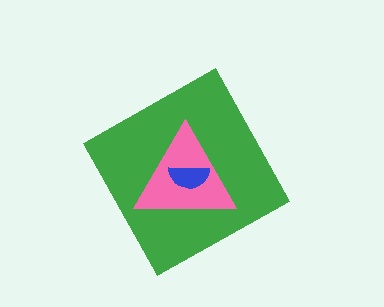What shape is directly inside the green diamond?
The pink triangle.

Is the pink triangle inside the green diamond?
Yes.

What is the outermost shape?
The green diamond.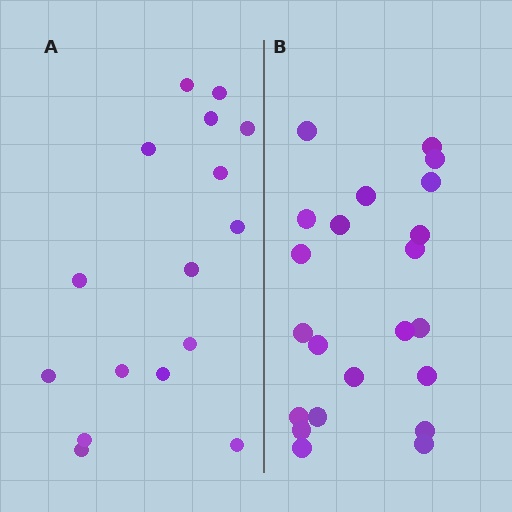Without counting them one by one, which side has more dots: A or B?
Region B (the right region) has more dots.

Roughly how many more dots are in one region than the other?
Region B has about 6 more dots than region A.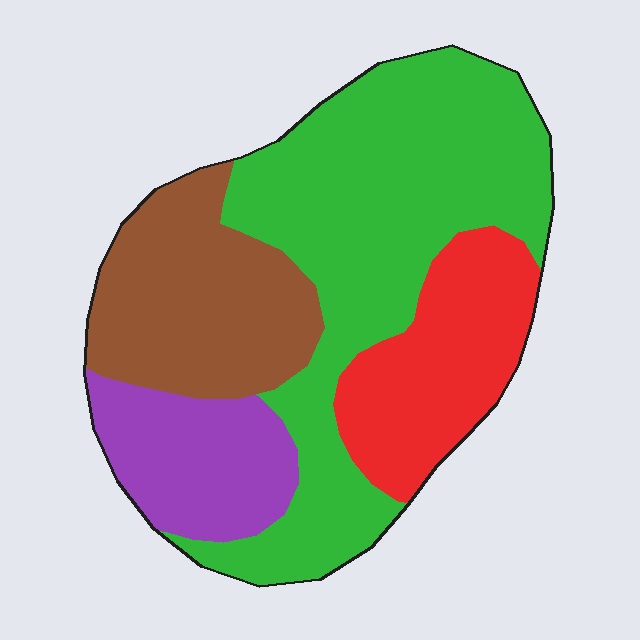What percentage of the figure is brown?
Brown takes up between a sixth and a third of the figure.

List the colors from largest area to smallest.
From largest to smallest: green, brown, red, purple.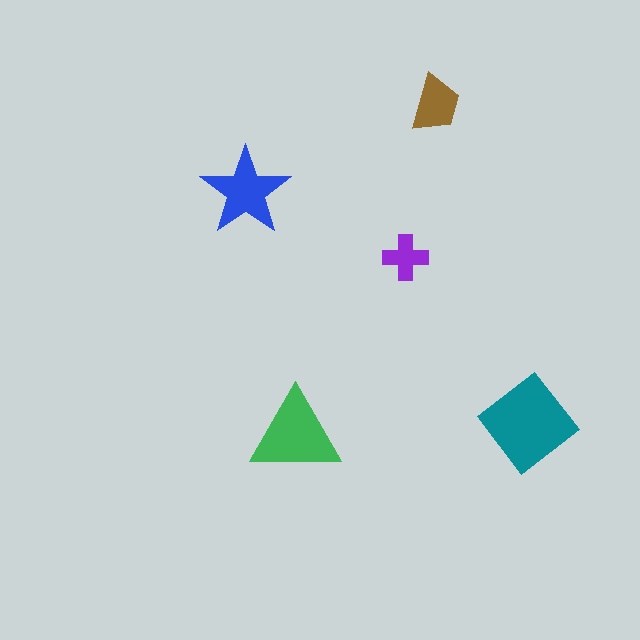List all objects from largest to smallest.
The teal diamond, the green triangle, the blue star, the brown trapezoid, the purple cross.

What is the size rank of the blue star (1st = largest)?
3rd.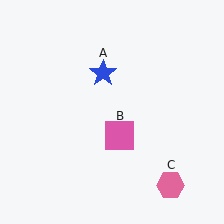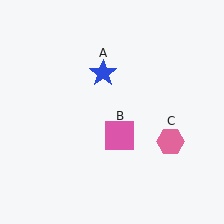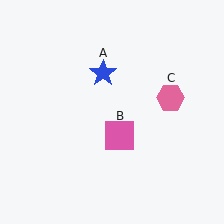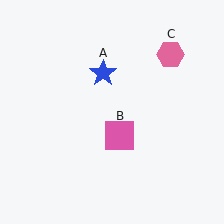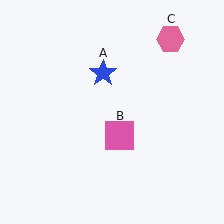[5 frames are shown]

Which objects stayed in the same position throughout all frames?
Blue star (object A) and pink square (object B) remained stationary.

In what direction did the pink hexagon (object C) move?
The pink hexagon (object C) moved up.